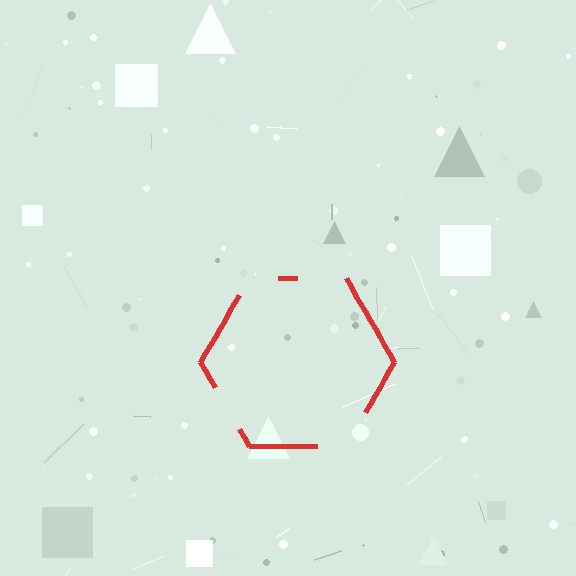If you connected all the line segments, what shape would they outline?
They would outline a hexagon.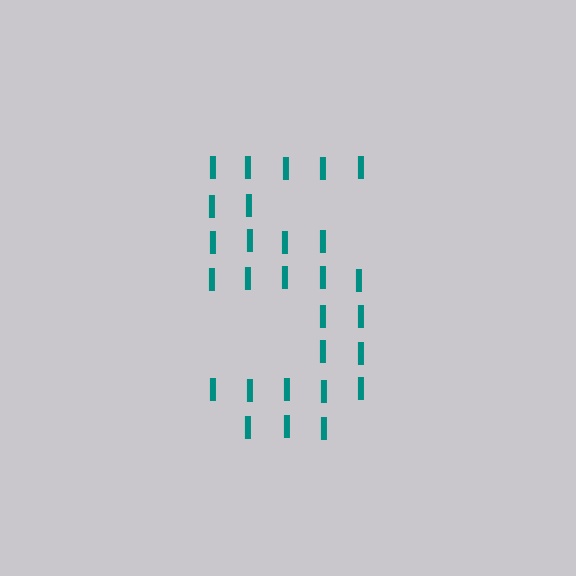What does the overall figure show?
The overall figure shows the digit 5.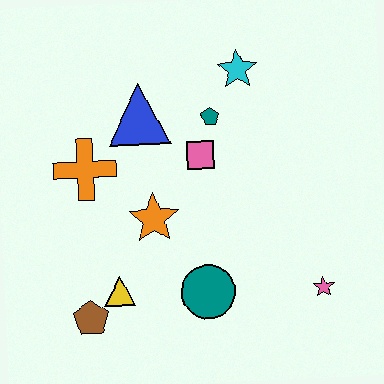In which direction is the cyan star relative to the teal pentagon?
The cyan star is above the teal pentagon.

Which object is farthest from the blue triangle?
The pink star is farthest from the blue triangle.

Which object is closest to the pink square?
The teal pentagon is closest to the pink square.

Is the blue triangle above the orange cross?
Yes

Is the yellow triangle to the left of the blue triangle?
Yes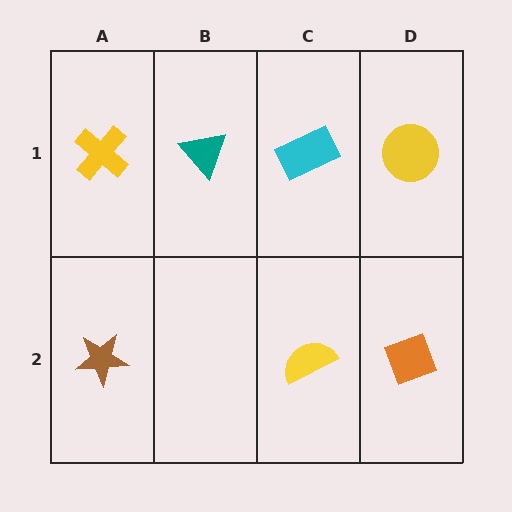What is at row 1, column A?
A yellow cross.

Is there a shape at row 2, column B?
No, that cell is empty.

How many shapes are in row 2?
3 shapes.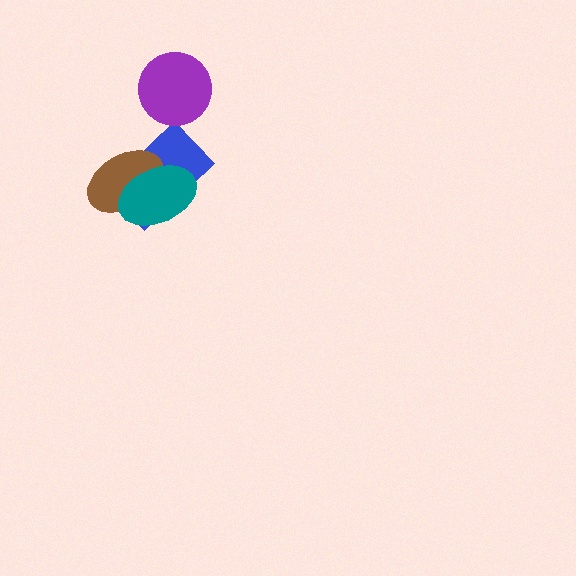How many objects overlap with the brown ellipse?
2 objects overlap with the brown ellipse.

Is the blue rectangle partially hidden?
Yes, it is partially covered by another shape.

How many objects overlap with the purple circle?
0 objects overlap with the purple circle.